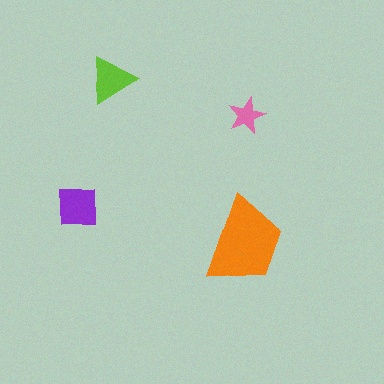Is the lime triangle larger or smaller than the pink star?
Larger.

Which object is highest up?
The lime triangle is topmost.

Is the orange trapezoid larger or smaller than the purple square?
Larger.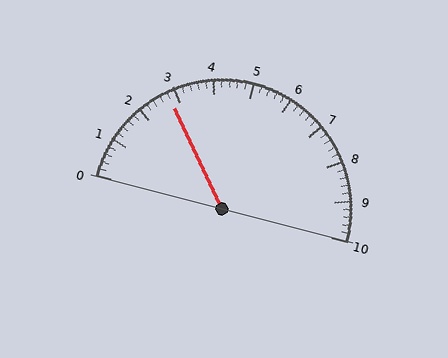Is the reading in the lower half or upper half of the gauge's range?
The reading is in the lower half of the range (0 to 10).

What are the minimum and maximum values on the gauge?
The gauge ranges from 0 to 10.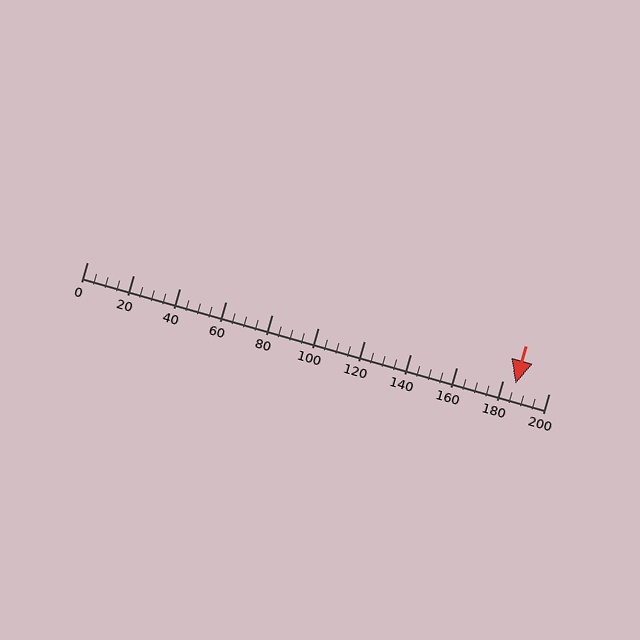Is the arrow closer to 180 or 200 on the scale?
The arrow is closer to 180.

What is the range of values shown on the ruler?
The ruler shows values from 0 to 200.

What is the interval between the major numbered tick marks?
The major tick marks are spaced 20 units apart.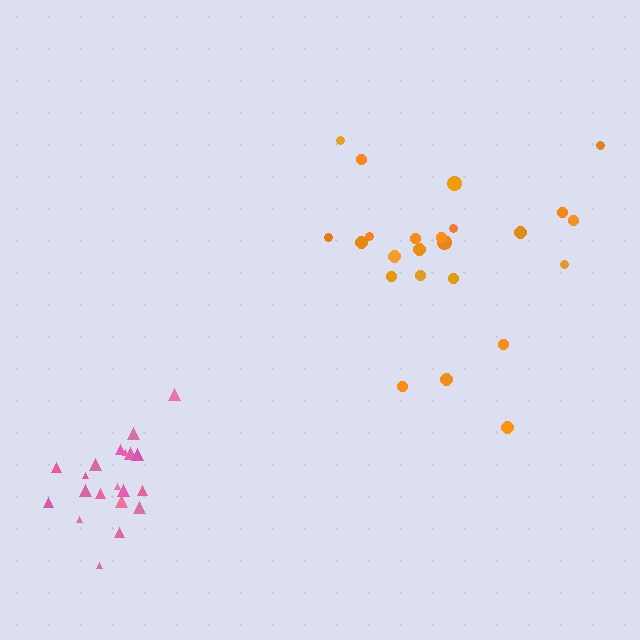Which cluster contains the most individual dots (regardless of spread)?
Orange (24).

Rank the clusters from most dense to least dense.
pink, orange.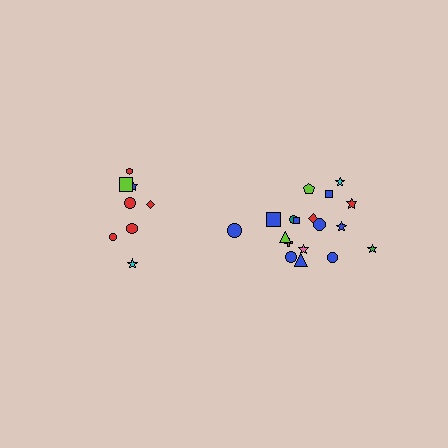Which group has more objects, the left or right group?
The right group.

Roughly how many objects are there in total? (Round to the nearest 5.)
Roughly 25 objects in total.